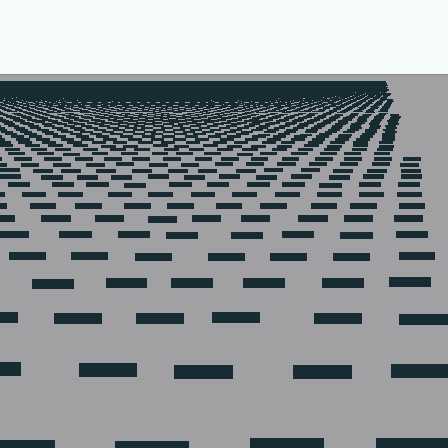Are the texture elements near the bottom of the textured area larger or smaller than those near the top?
Larger. Near the bottom, elements are closer to the viewer and appear at a bigger on-screen size.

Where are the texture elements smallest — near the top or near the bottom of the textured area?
Near the top.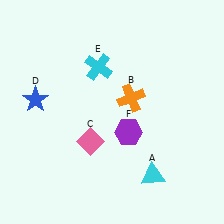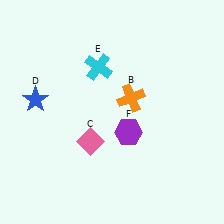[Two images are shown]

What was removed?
The cyan triangle (A) was removed in Image 2.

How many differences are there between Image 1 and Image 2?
There is 1 difference between the two images.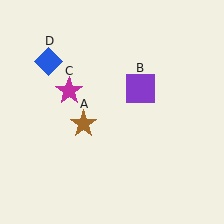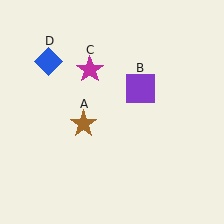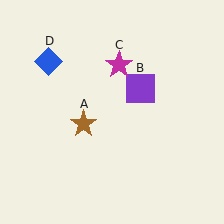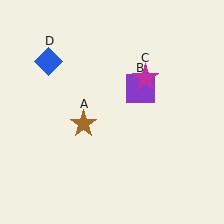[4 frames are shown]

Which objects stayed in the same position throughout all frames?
Brown star (object A) and purple square (object B) and blue diamond (object D) remained stationary.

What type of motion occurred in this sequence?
The magenta star (object C) rotated clockwise around the center of the scene.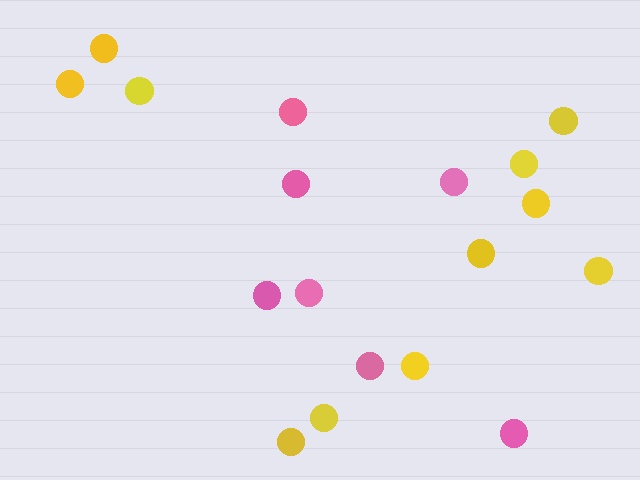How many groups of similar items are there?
There are 2 groups: one group of yellow circles (11) and one group of pink circles (7).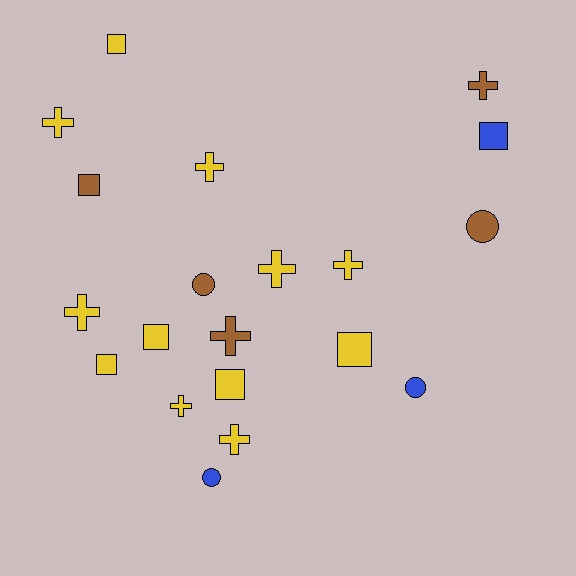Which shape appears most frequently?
Cross, with 9 objects.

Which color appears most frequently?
Yellow, with 12 objects.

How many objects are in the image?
There are 20 objects.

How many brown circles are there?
There are 2 brown circles.